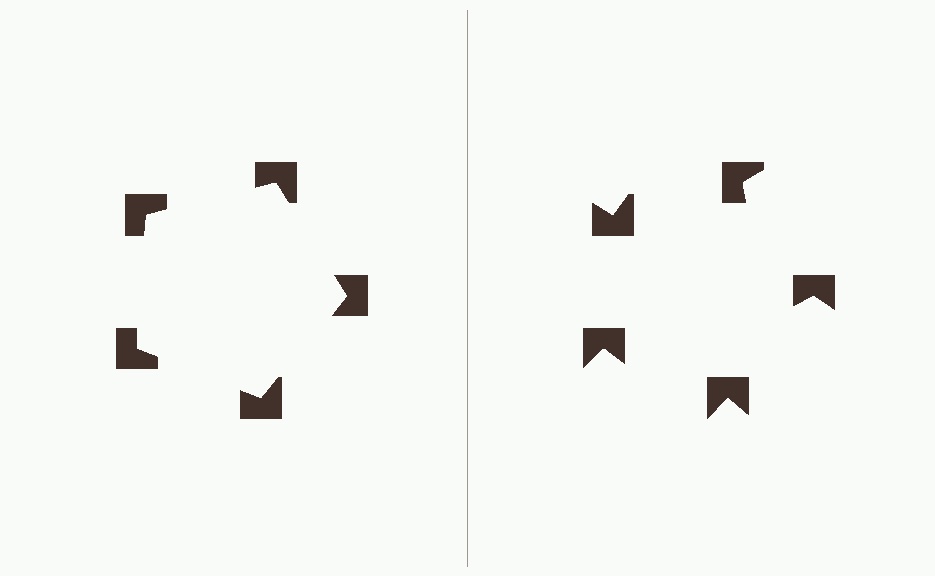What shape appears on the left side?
An illusory pentagon.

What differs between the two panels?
The notched squares are positioned identically on both sides; only the wedge orientations differ. On the left they align to a pentagon; on the right they are misaligned.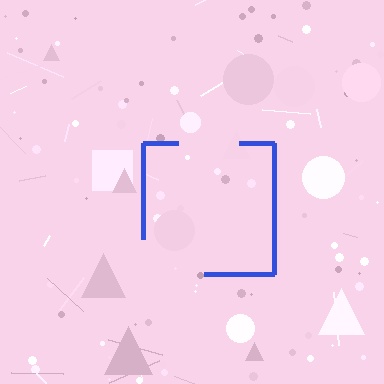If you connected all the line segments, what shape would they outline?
They would outline a square.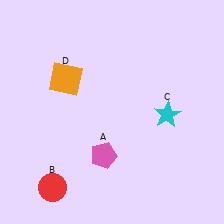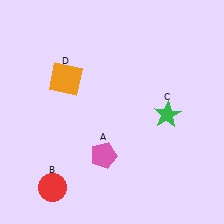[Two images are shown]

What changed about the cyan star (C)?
In Image 1, C is cyan. In Image 2, it changed to green.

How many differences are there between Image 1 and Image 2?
There is 1 difference between the two images.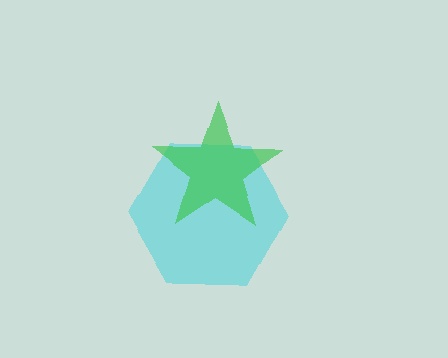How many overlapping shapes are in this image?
There are 2 overlapping shapes in the image.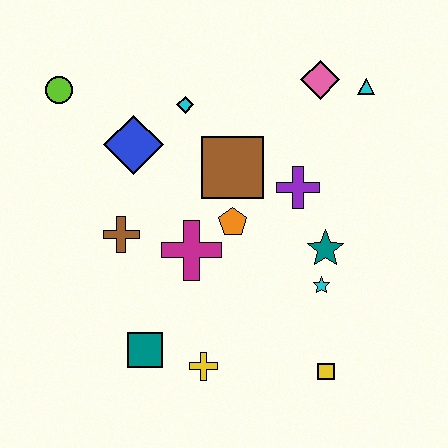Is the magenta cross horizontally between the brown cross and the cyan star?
Yes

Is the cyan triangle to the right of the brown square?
Yes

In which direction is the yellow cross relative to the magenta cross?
The yellow cross is below the magenta cross.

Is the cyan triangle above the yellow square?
Yes